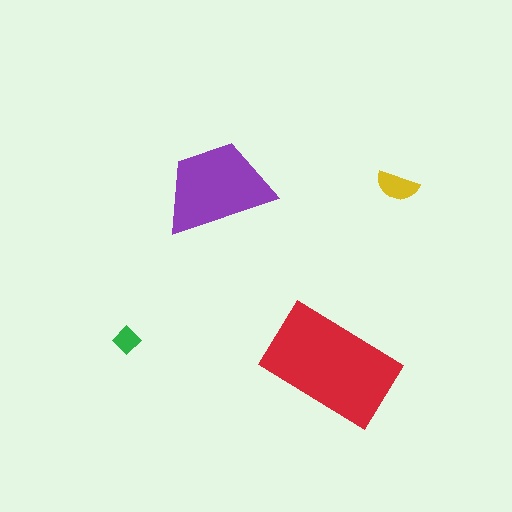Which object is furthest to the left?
The green diamond is leftmost.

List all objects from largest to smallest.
The red rectangle, the purple trapezoid, the yellow semicircle, the green diamond.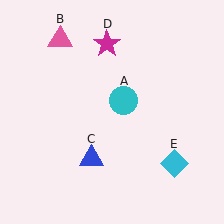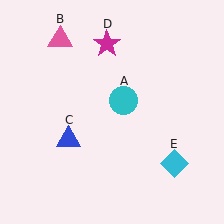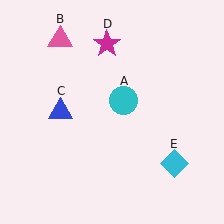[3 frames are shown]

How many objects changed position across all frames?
1 object changed position: blue triangle (object C).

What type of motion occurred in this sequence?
The blue triangle (object C) rotated clockwise around the center of the scene.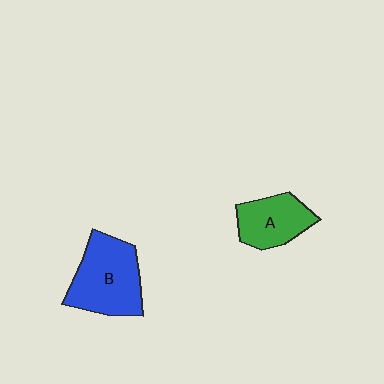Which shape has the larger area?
Shape B (blue).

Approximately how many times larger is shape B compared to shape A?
Approximately 1.5 times.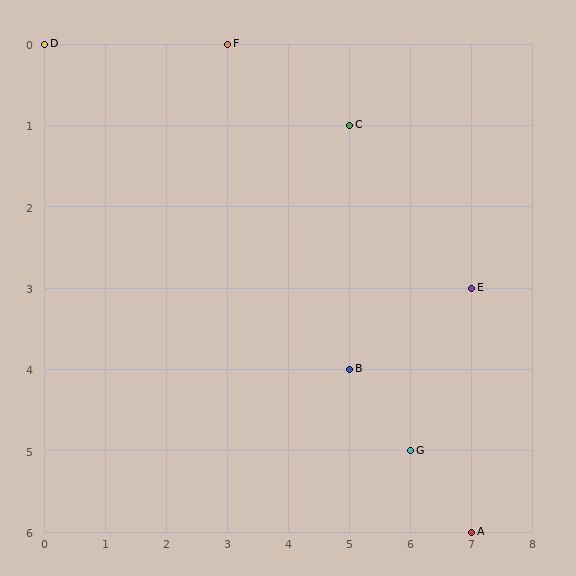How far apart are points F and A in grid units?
Points F and A are 4 columns and 6 rows apart (about 7.2 grid units diagonally).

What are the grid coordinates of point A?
Point A is at grid coordinates (7, 6).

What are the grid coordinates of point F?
Point F is at grid coordinates (3, 0).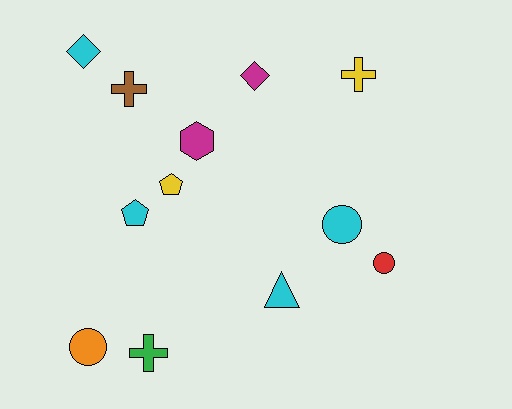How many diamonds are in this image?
There are 2 diamonds.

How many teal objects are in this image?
There are no teal objects.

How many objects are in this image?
There are 12 objects.